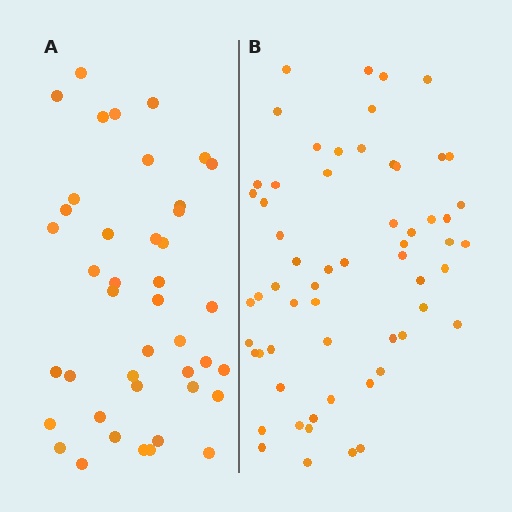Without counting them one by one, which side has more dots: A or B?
Region B (the right region) has more dots.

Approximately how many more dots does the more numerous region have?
Region B has approximately 20 more dots than region A.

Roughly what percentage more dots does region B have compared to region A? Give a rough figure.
About 45% more.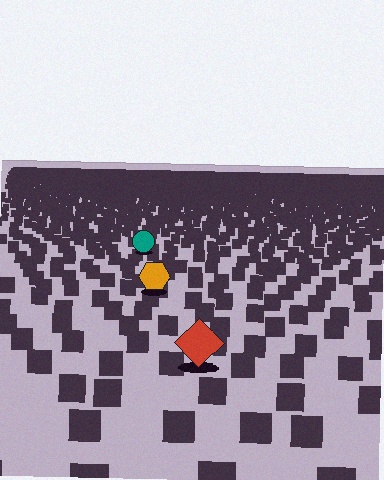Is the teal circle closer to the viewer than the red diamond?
No. The red diamond is closer — you can tell from the texture gradient: the ground texture is coarser near it.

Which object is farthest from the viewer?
The teal circle is farthest from the viewer. It appears smaller and the ground texture around it is denser.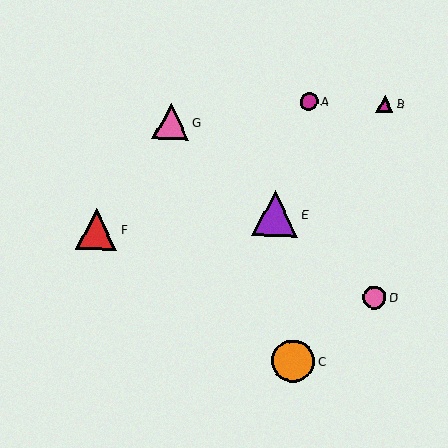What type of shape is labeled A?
Shape A is a magenta circle.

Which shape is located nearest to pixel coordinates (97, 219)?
The red triangle (labeled F) at (97, 229) is nearest to that location.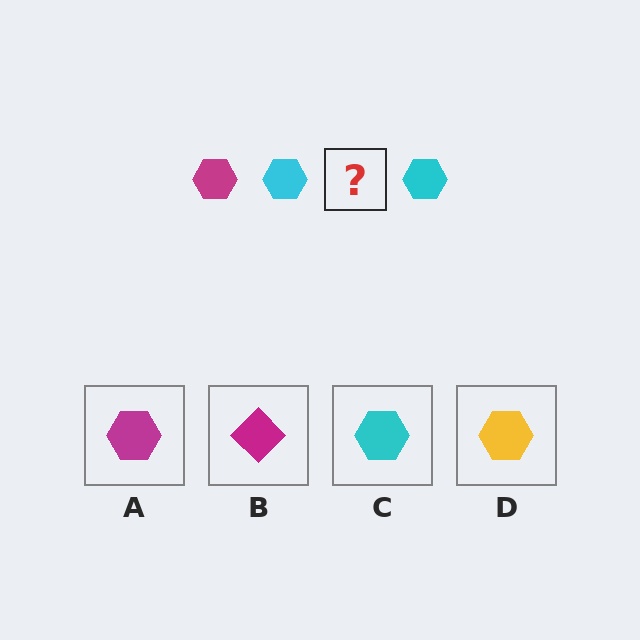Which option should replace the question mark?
Option A.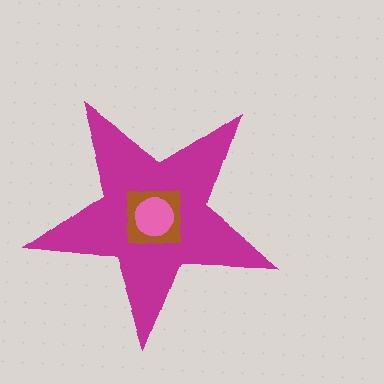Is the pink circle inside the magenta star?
Yes.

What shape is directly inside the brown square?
The pink circle.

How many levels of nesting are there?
3.